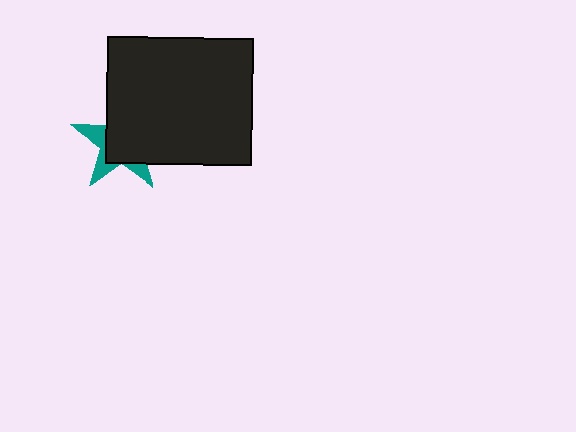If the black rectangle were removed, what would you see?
You would see the complete teal star.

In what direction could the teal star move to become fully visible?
The teal star could move toward the lower-left. That would shift it out from behind the black rectangle entirely.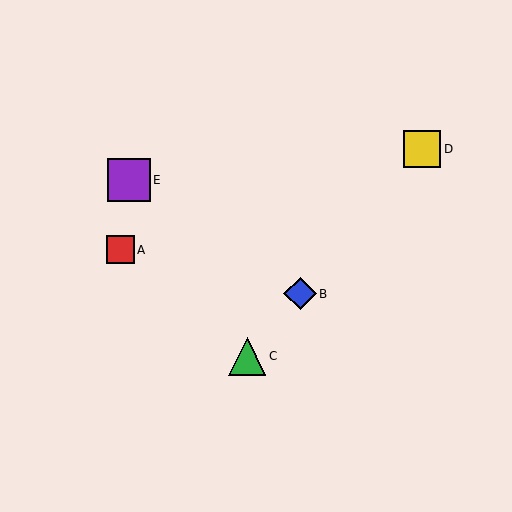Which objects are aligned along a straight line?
Objects B, C, D are aligned along a straight line.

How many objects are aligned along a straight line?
3 objects (B, C, D) are aligned along a straight line.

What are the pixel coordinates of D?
Object D is at (422, 149).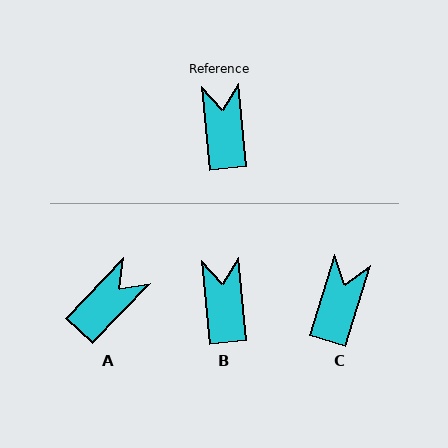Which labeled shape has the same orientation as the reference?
B.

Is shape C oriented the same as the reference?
No, it is off by about 22 degrees.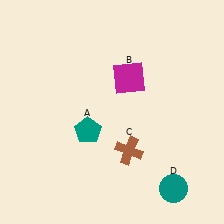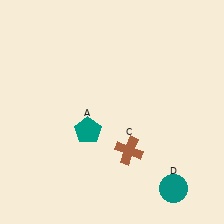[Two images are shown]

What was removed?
The magenta square (B) was removed in Image 2.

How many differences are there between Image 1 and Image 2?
There is 1 difference between the two images.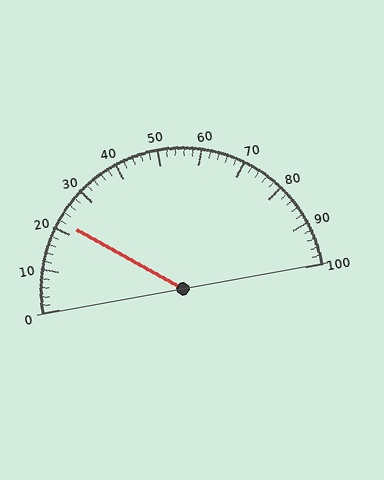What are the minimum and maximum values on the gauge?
The gauge ranges from 0 to 100.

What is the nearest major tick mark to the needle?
The nearest major tick mark is 20.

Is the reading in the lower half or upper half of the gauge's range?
The reading is in the lower half of the range (0 to 100).